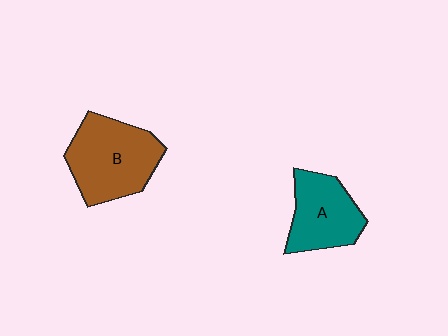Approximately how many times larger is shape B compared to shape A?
Approximately 1.3 times.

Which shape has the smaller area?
Shape A (teal).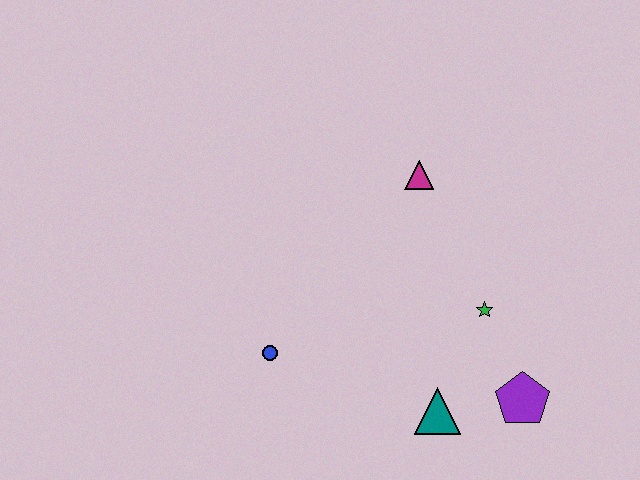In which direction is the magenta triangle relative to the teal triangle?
The magenta triangle is above the teal triangle.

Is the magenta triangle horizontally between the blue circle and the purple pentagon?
Yes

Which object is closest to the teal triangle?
The purple pentagon is closest to the teal triangle.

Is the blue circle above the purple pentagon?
Yes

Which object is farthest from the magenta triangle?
The purple pentagon is farthest from the magenta triangle.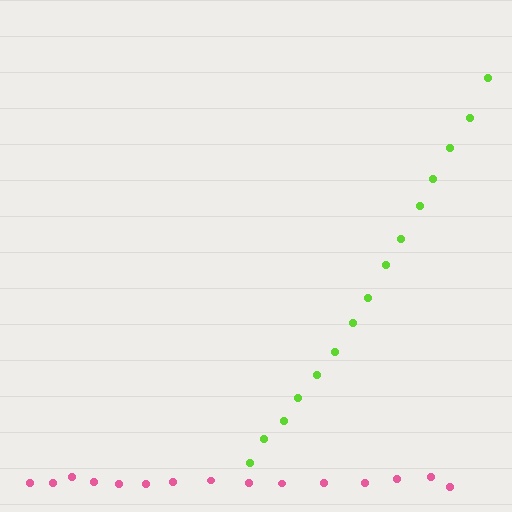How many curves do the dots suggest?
There are 2 distinct paths.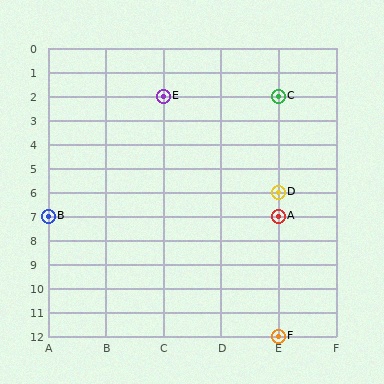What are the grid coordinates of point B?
Point B is at grid coordinates (A, 7).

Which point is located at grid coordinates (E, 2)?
Point C is at (E, 2).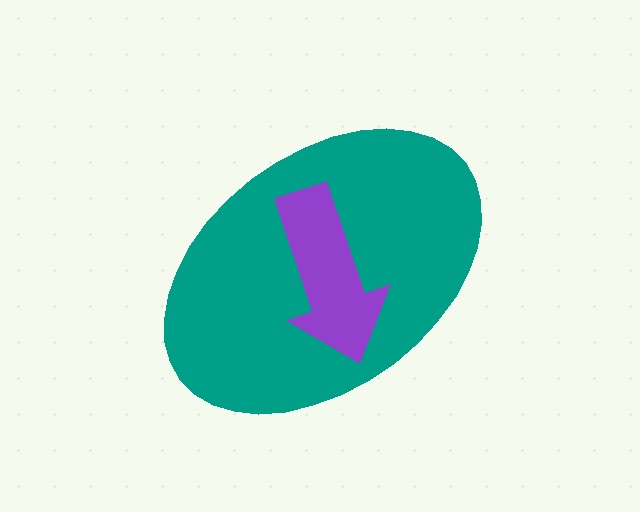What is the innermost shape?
The purple arrow.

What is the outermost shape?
The teal ellipse.